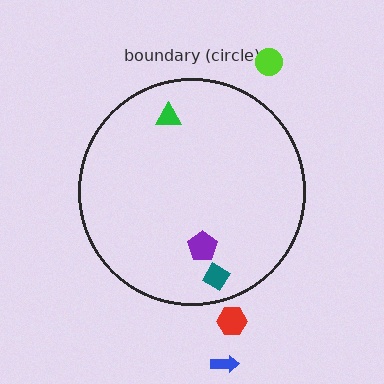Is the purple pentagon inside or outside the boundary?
Inside.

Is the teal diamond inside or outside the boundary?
Inside.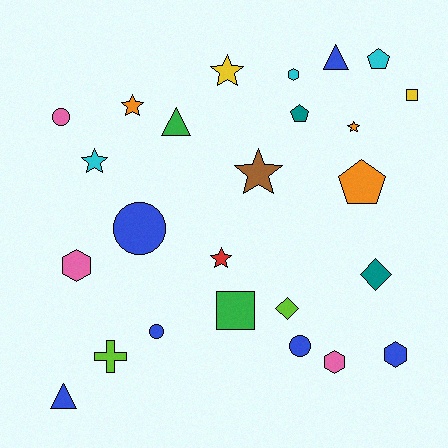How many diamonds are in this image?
There are 2 diamonds.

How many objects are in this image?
There are 25 objects.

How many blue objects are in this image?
There are 6 blue objects.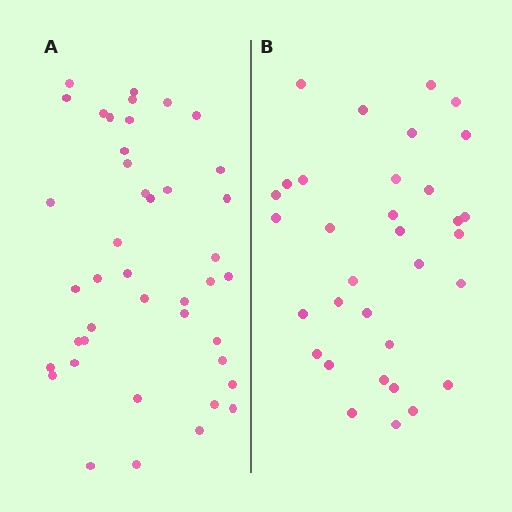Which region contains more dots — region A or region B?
Region A (the left region) has more dots.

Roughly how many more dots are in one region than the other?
Region A has roughly 8 or so more dots than region B.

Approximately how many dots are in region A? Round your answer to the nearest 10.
About 40 dots. (The exact count is 42, which rounds to 40.)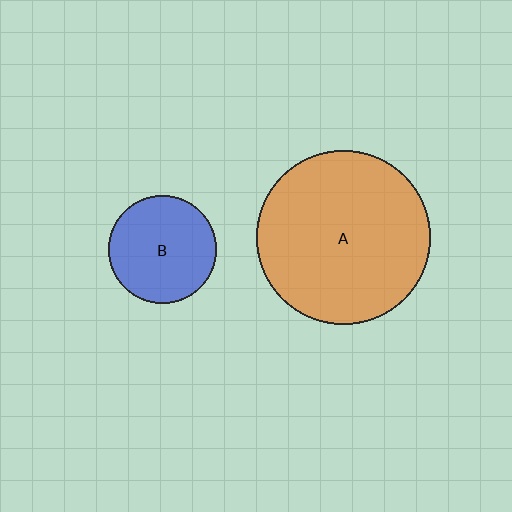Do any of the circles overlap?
No, none of the circles overlap.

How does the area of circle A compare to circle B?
Approximately 2.6 times.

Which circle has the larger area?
Circle A (orange).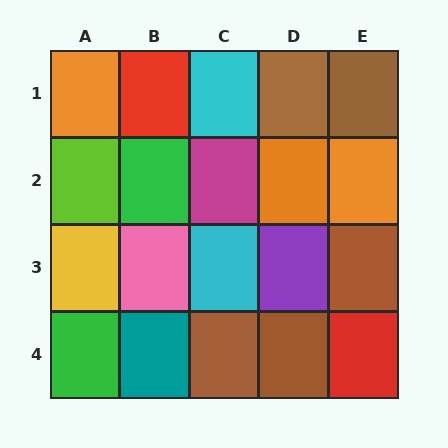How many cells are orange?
3 cells are orange.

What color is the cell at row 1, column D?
Brown.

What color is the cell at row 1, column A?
Orange.